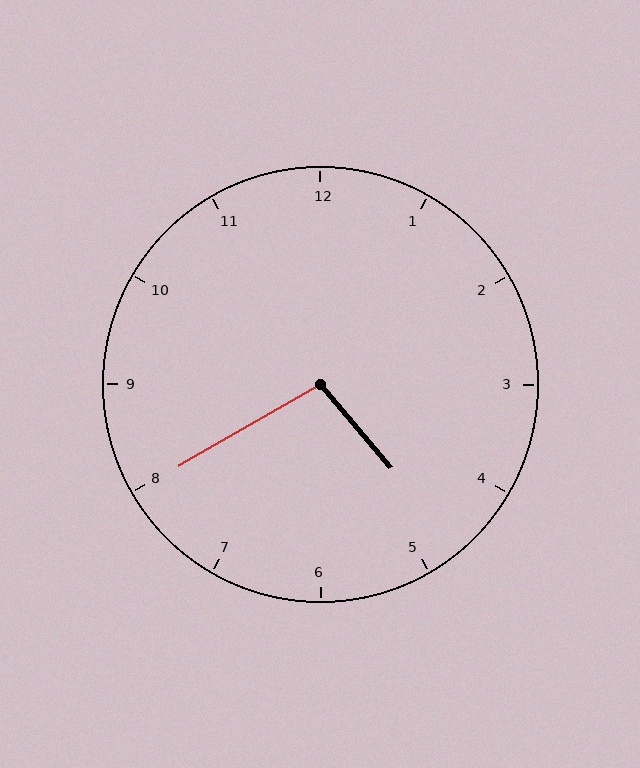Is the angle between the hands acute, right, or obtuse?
It is obtuse.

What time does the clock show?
4:40.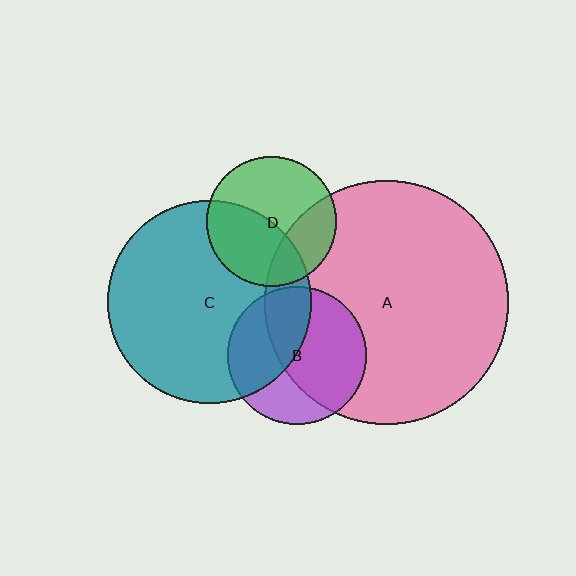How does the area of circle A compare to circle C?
Approximately 1.4 times.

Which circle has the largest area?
Circle A (pink).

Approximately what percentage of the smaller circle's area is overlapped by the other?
Approximately 15%.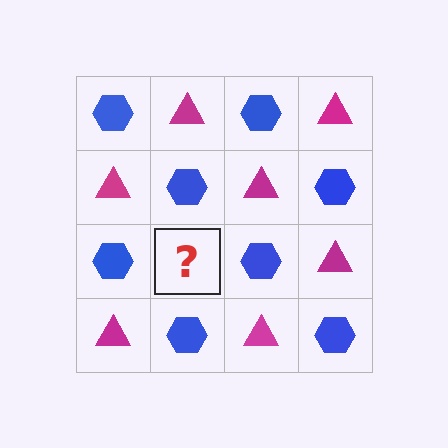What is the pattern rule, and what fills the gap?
The rule is that it alternates blue hexagon and magenta triangle in a checkerboard pattern. The gap should be filled with a magenta triangle.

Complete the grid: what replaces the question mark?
The question mark should be replaced with a magenta triangle.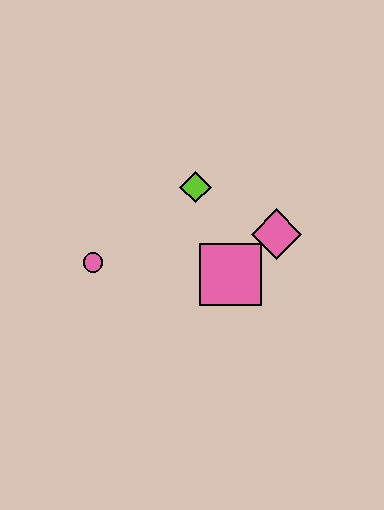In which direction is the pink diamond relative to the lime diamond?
The pink diamond is to the right of the lime diamond.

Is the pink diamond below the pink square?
No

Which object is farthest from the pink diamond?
The pink circle is farthest from the pink diamond.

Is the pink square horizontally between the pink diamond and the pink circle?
Yes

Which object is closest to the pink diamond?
The pink square is closest to the pink diamond.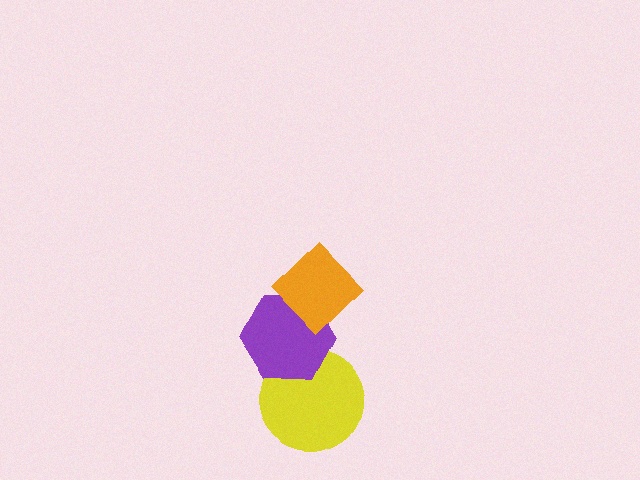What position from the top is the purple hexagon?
The purple hexagon is 2nd from the top.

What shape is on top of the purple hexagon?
The orange diamond is on top of the purple hexagon.